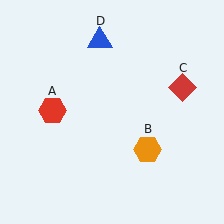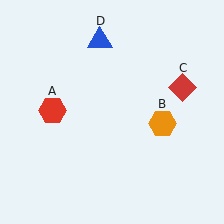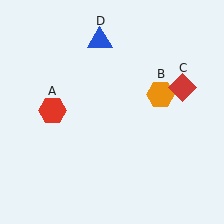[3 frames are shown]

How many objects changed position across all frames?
1 object changed position: orange hexagon (object B).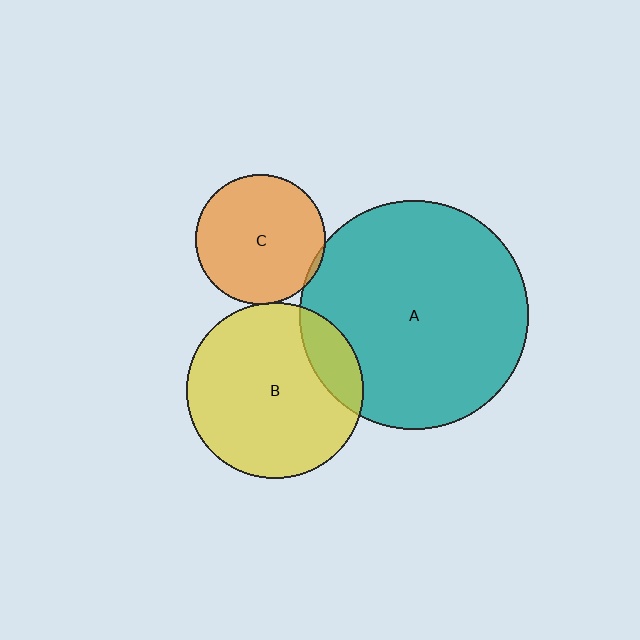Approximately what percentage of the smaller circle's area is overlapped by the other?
Approximately 15%.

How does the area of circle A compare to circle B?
Approximately 1.7 times.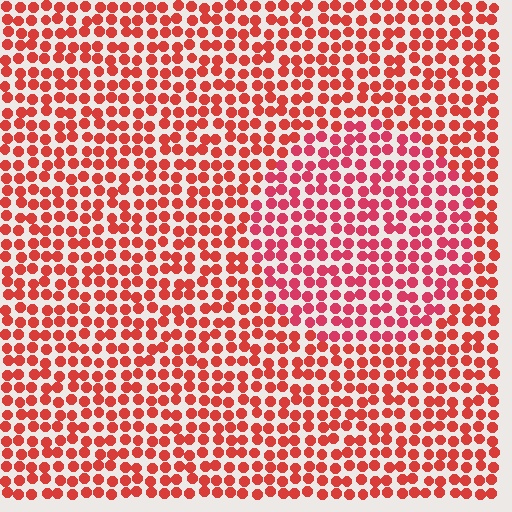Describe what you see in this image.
The image is filled with small red elements in a uniform arrangement. A circle-shaped region is visible where the elements are tinted to a slightly different hue, forming a subtle color boundary.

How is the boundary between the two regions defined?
The boundary is defined purely by a slight shift in hue (about 18 degrees). Spacing, size, and orientation are identical on both sides.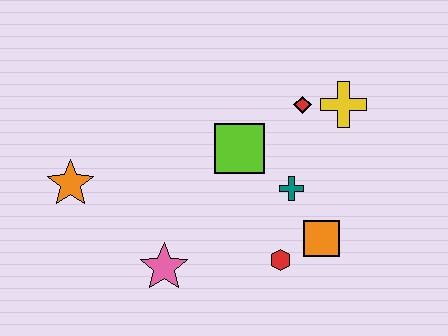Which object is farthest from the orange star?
The yellow cross is farthest from the orange star.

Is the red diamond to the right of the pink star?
Yes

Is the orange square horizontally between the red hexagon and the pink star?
No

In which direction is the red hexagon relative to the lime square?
The red hexagon is below the lime square.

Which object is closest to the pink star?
The red hexagon is closest to the pink star.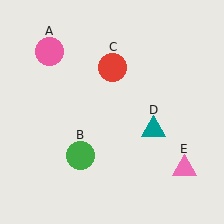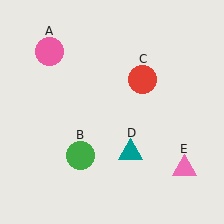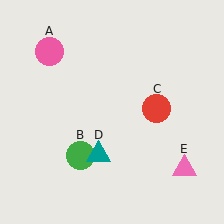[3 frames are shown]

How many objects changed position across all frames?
2 objects changed position: red circle (object C), teal triangle (object D).